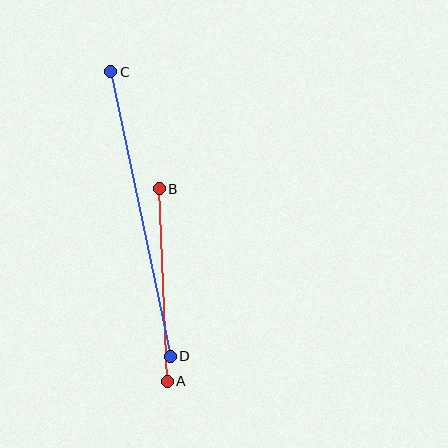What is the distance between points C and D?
The distance is approximately 290 pixels.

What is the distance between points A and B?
The distance is approximately 193 pixels.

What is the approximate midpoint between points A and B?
The midpoint is at approximately (163, 285) pixels.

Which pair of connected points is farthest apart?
Points C and D are farthest apart.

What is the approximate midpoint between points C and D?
The midpoint is at approximately (141, 214) pixels.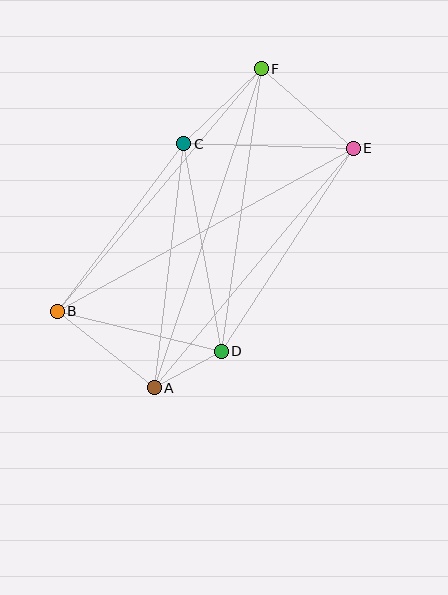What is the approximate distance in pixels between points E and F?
The distance between E and F is approximately 121 pixels.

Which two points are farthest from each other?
Points B and E are farthest from each other.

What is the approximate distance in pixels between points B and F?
The distance between B and F is approximately 317 pixels.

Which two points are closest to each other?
Points A and D are closest to each other.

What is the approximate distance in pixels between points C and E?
The distance between C and E is approximately 170 pixels.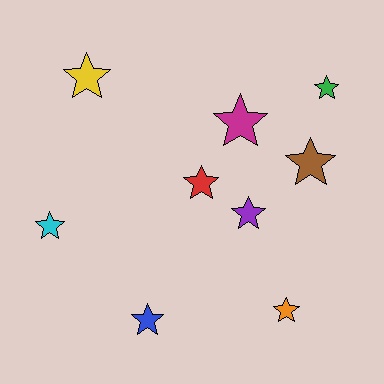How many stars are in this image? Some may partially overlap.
There are 9 stars.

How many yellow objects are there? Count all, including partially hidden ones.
There is 1 yellow object.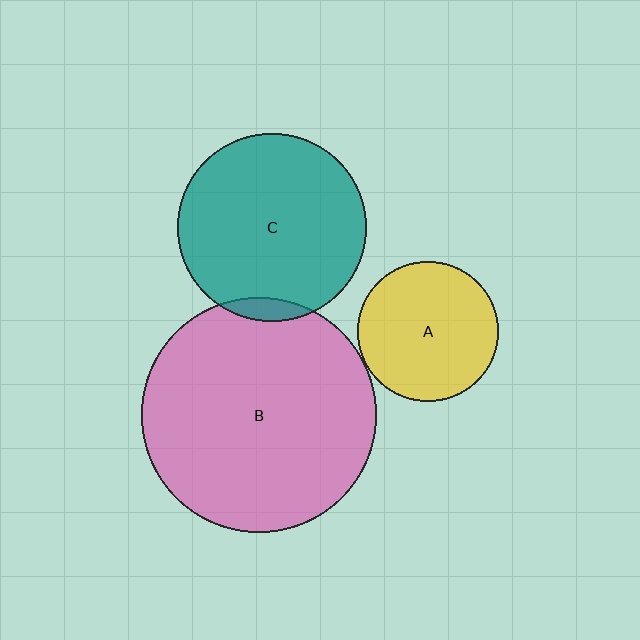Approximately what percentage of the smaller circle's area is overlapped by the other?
Approximately 5%.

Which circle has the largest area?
Circle B (pink).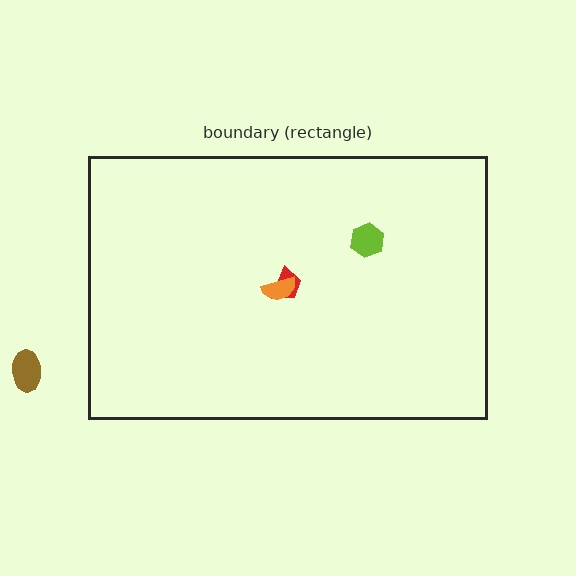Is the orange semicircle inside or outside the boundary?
Inside.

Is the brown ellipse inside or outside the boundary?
Outside.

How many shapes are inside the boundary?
3 inside, 1 outside.